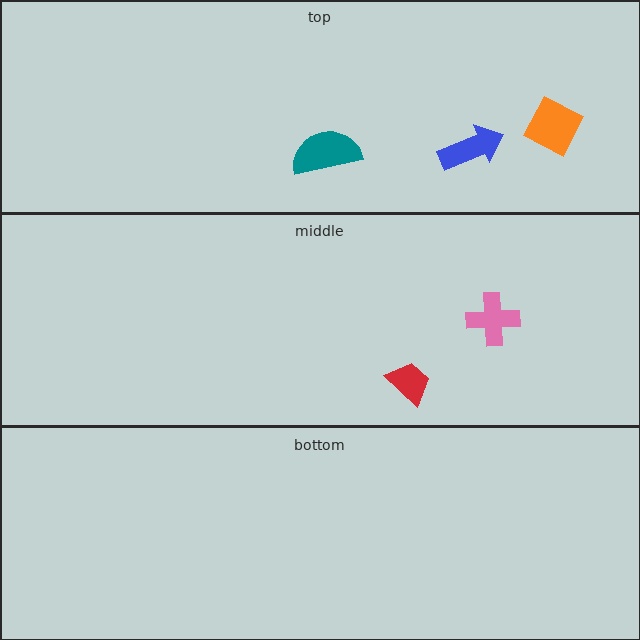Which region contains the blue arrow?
The top region.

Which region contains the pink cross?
The middle region.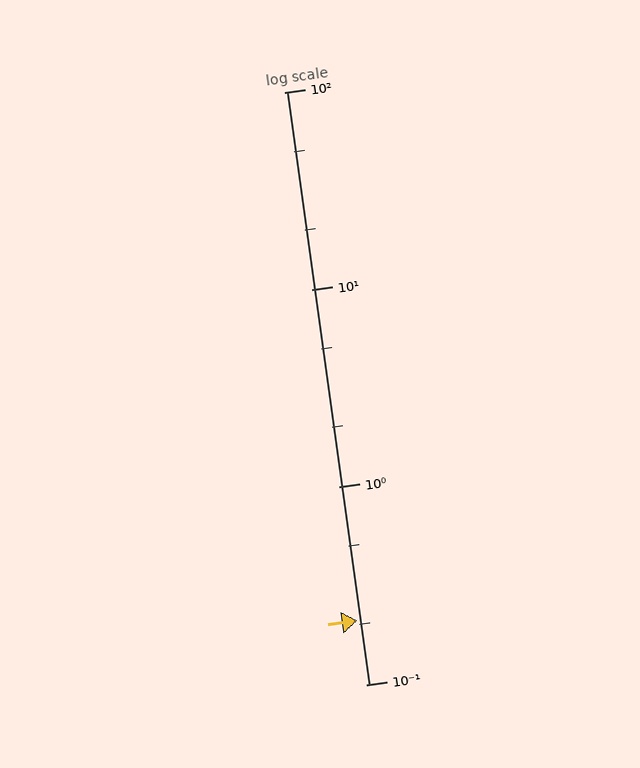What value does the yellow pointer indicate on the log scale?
The pointer indicates approximately 0.21.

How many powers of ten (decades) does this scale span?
The scale spans 3 decades, from 0.1 to 100.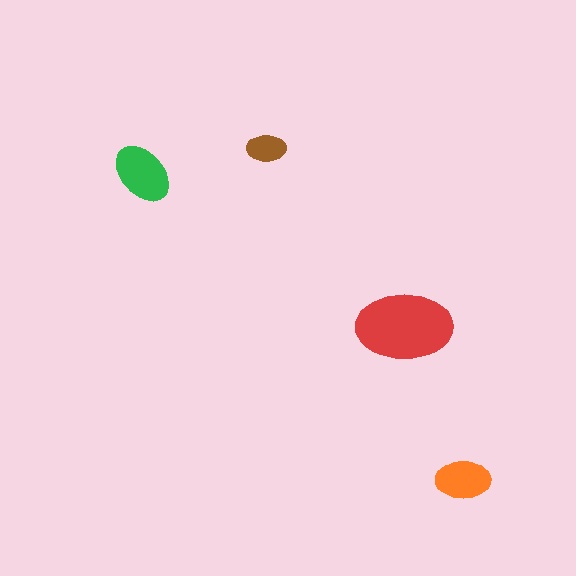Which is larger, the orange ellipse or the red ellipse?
The red one.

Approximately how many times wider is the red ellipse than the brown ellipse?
About 2.5 times wider.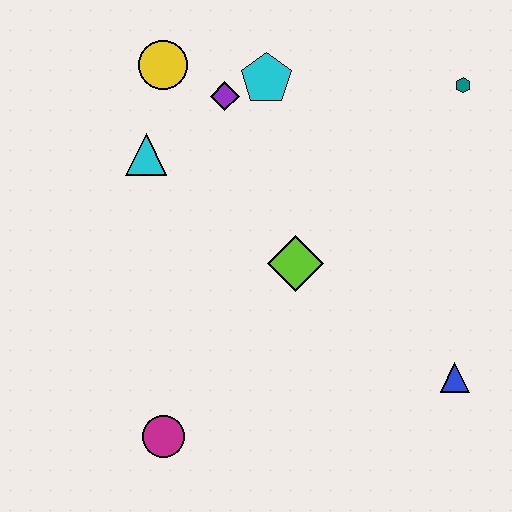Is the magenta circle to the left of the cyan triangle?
No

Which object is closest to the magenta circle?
The lime diamond is closest to the magenta circle.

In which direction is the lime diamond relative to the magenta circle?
The lime diamond is above the magenta circle.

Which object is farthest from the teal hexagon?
The magenta circle is farthest from the teal hexagon.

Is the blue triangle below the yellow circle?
Yes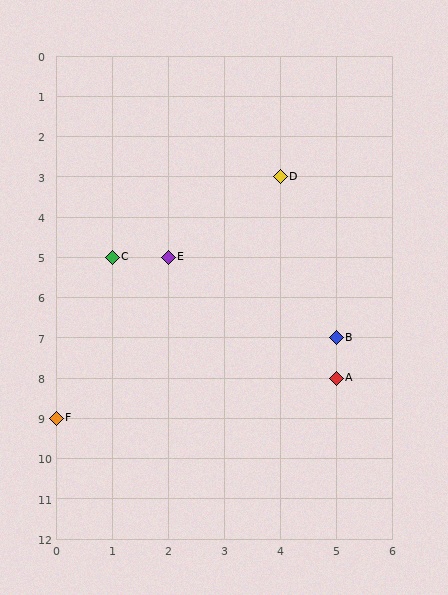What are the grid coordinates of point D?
Point D is at grid coordinates (4, 3).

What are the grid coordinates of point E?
Point E is at grid coordinates (2, 5).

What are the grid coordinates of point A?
Point A is at grid coordinates (5, 8).